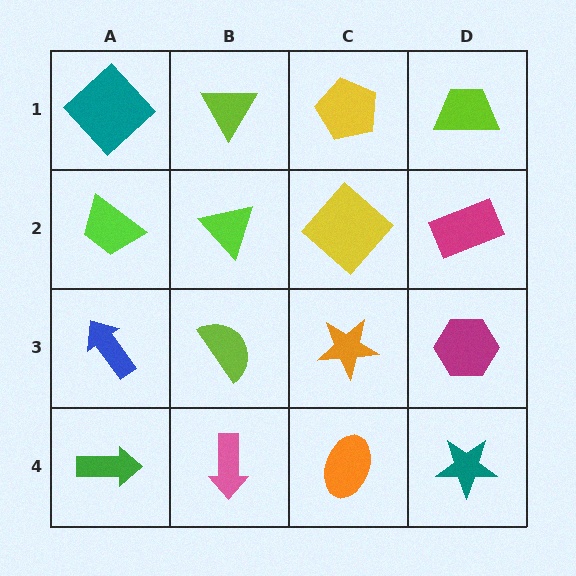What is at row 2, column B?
A lime triangle.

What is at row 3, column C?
An orange star.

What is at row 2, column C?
A yellow diamond.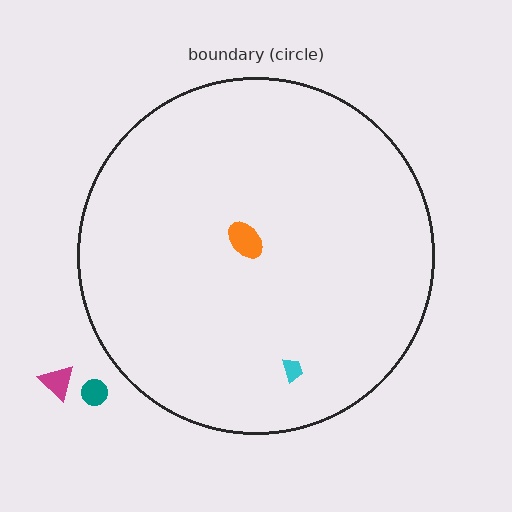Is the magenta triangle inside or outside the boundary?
Outside.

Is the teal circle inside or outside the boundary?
Outside.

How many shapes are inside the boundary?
2 inside, 2 outside.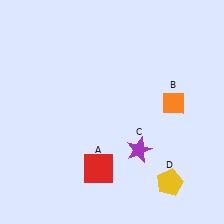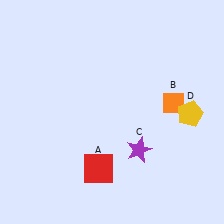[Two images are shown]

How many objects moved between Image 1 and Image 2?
1 object moved between the two images.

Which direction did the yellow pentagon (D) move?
The yellow pentagon (D) moved up.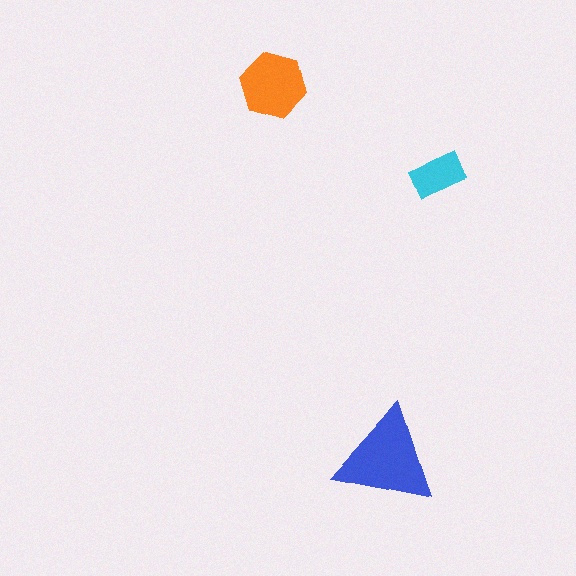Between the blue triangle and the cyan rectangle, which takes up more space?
The blue triangle.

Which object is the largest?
The blue triangle.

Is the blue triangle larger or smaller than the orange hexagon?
Larger.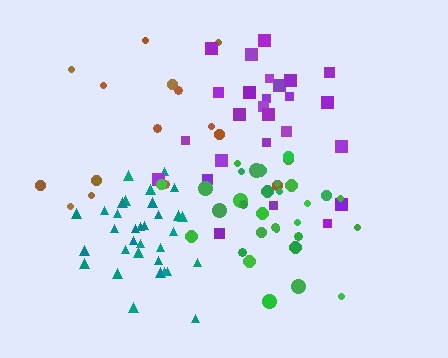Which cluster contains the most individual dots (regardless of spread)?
Teal (33).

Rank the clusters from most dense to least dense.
teal, green, purple, brown.